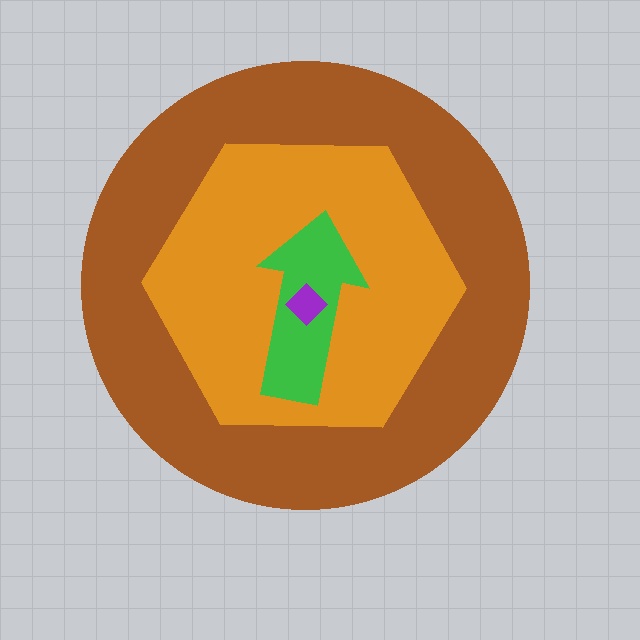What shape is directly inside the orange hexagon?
The green arrow.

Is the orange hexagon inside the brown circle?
Yes.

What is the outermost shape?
The brown circle.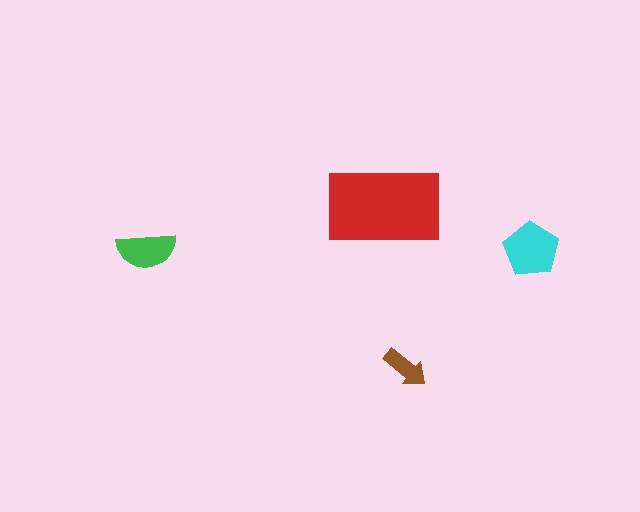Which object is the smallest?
The brown arrow.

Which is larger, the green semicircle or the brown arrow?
The green semicircle.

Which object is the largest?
The red rectangle.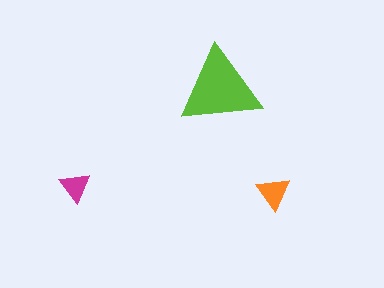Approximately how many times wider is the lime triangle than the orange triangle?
About 2.5 times wider.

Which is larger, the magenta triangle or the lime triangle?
The lime one.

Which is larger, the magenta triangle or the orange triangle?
The orange one.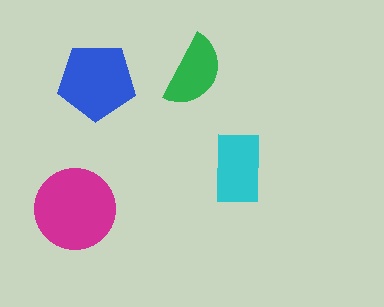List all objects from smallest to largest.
The green semicircle, the cyan rectangle, the blue pentagon, the magenta circle.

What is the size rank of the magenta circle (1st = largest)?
1st.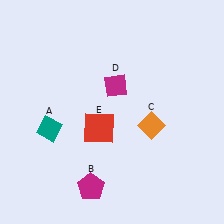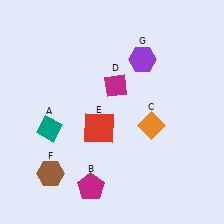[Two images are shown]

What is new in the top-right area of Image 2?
A purple hexagon (G) was added in the top-right area of Image 2.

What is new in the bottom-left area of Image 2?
A brown hexagon (F) was added in the bottom-left area of Image 2.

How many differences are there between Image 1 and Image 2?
There are 2 differences between the two images.